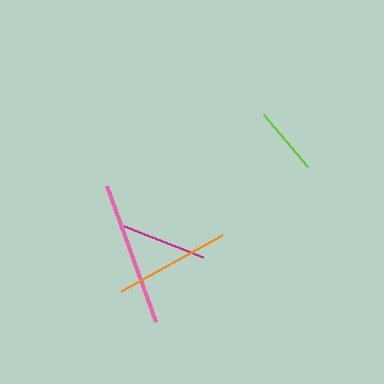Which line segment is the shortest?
The lime line is the shortest at approximately 69 pixels.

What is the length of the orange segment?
The orange segment is approximately 116 pixels long.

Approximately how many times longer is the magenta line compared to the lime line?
The magenta line is approximately 1.2 times the length of the lime line.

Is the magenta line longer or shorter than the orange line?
The orange line is longer than the magenta line.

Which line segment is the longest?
The pink line is the longest at approximately 145 pixels.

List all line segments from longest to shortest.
From longest to shortest: pink, orange, magenta, lime.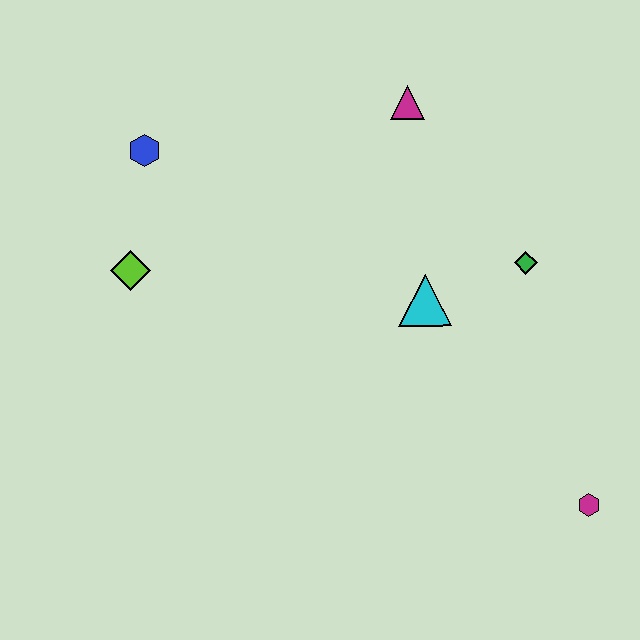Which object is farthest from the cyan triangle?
The blue hexagon is farthest from the cyan triangle.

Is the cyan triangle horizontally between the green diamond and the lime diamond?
Yes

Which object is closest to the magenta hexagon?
The green diamond is closest to the magenta hexagon.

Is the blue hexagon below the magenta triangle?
Yes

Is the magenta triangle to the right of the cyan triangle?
No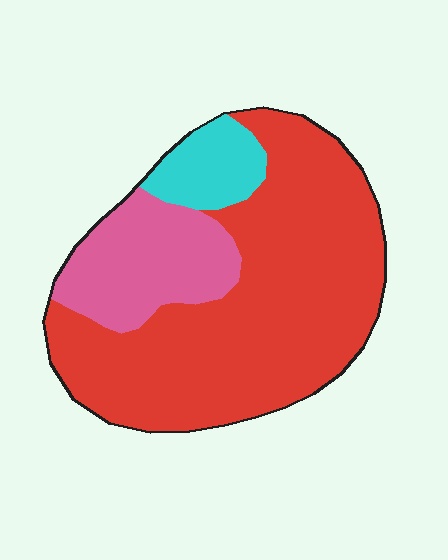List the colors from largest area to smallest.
From largest to smallest: red, pink, cyan.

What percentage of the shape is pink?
Pink covers roughly 20% of the shape.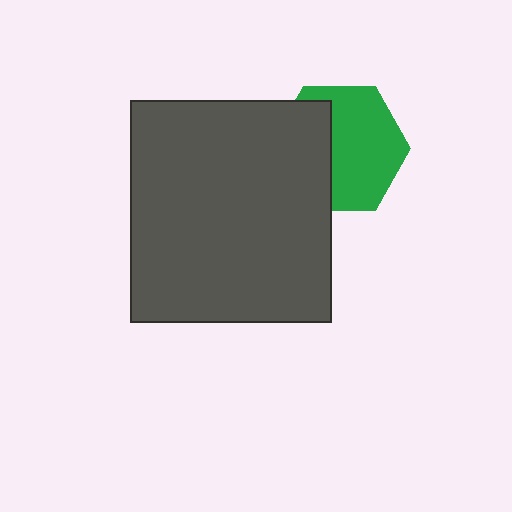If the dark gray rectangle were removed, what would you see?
You would see the complete green hexagon.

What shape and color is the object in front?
The object in front is a dark gray rectangle.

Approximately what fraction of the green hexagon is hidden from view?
Roughly 40% of the green hexagon is hidden behind the dark gray rectangle.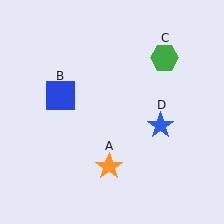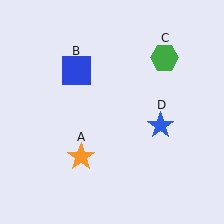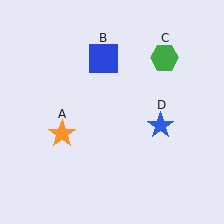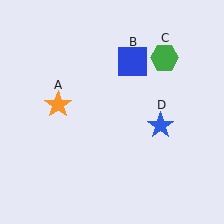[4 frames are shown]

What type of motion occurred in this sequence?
The orange star (object A), blue square (object B) rotated clockwise around the center of the scene.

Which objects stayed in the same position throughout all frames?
Green hexagon (object C) and blue star (object D) remained stationary.